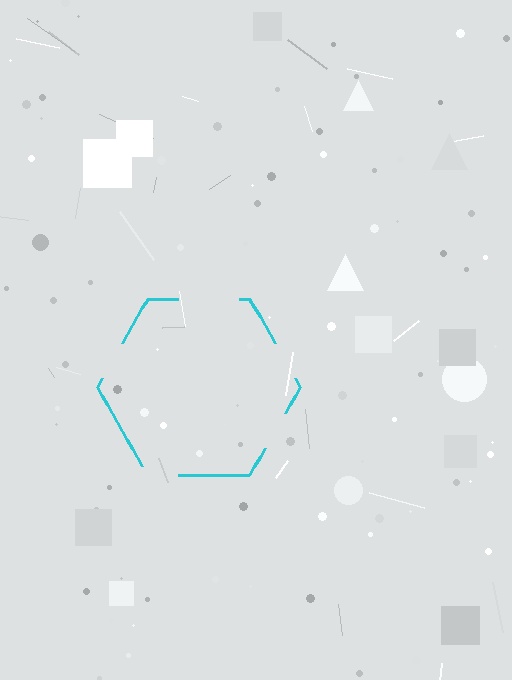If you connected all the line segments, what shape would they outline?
They would outline a hexagon.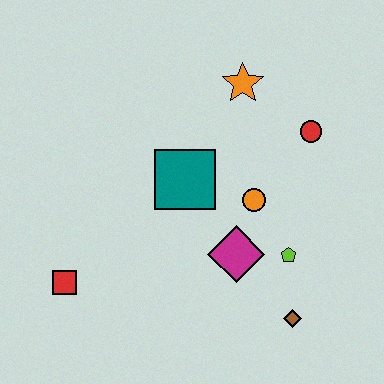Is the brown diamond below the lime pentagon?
Yes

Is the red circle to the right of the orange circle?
Yes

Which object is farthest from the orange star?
The red square is farthest from the orange star.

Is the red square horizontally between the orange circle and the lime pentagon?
No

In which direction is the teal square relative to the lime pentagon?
The teal square is to the left of the lime pentagon.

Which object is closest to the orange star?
The red circle is closest to the orange star.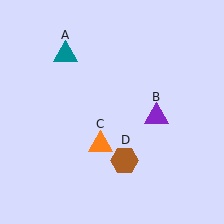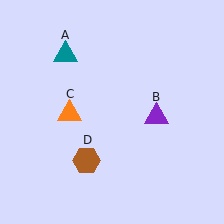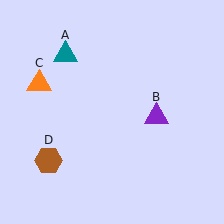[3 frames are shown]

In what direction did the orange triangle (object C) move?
The orange triangle (object C) moved up and to the left.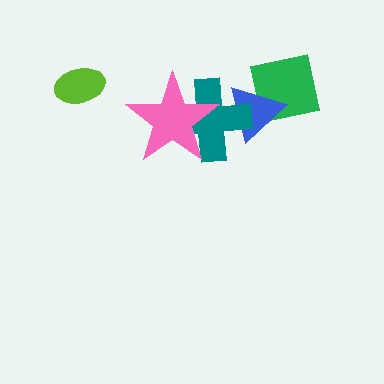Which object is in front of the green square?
The blue triangle is in front of the green square.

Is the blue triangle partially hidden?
Yes, it is partially covered by another shape.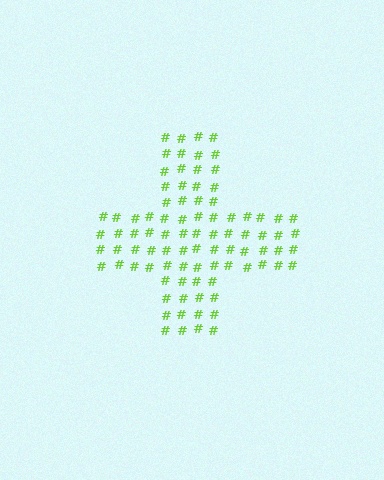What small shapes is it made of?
It is made of small hash symbols.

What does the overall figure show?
The overall figure shows a cross.